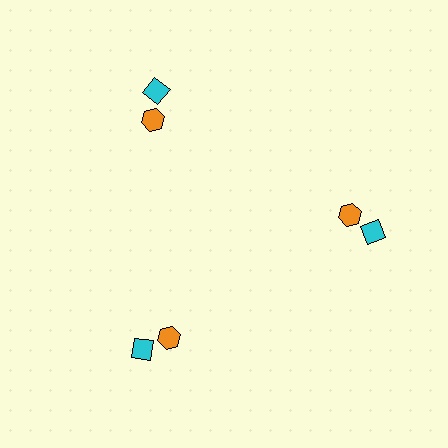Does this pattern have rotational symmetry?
Yes, this pattern has 3-fold rotational symmetry. It looks the same after rotating 120 degrees around the center.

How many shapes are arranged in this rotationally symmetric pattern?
There are 6 shapes, arranged in 3 groups of 2.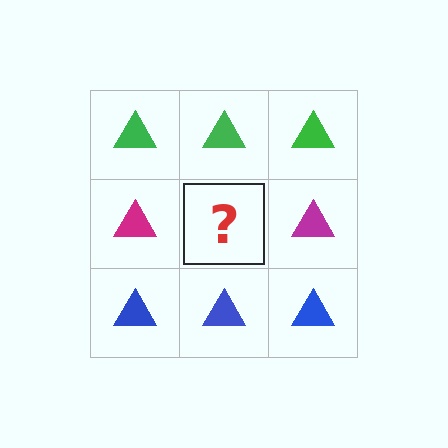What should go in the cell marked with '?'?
The missing cell should contain a magenta triangle.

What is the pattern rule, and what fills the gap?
The rule is that each row has a consistent color. The gap should be filled with a magenta triangle.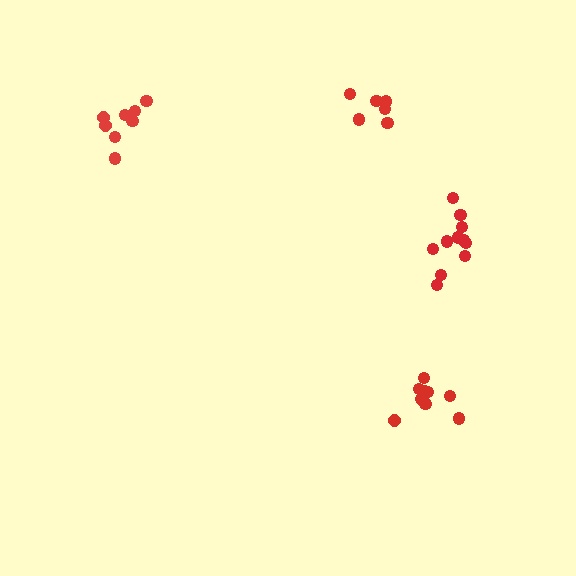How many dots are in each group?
Group 1: 11 dots, Group 2: 8 dots, Group 3: 6 dots, Group 4: 10 dots (35 total).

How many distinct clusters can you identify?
There are 4 distinct clusters.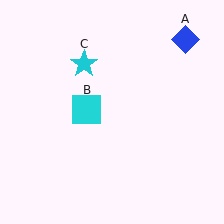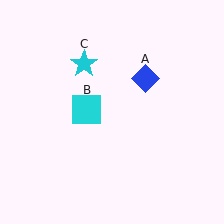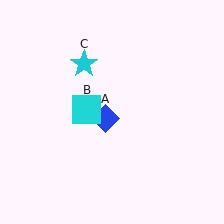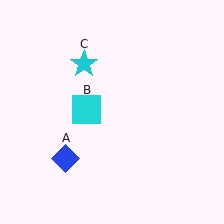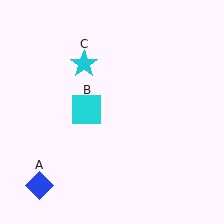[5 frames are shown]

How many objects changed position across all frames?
1 object changed position: blue diamond (object A).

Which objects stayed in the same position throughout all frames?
Cyan square (object B) and cyan star (object C) remained stationary.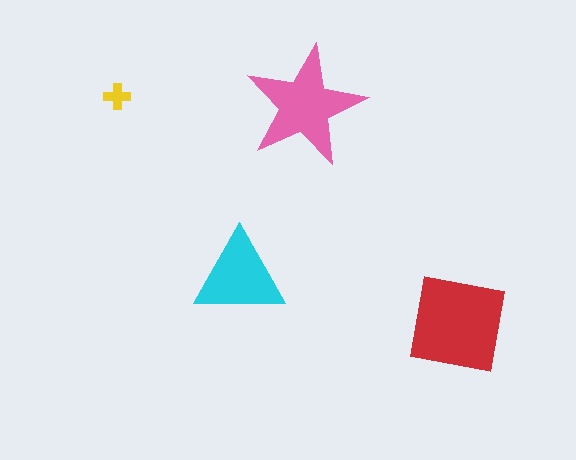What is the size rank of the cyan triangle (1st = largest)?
3rd.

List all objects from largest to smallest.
The red square, the pink star, the cyan triangle, the yellow cross.